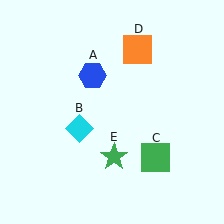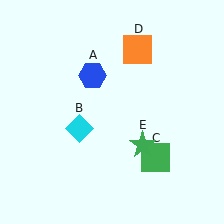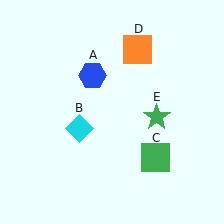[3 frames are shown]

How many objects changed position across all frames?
1 object changed position: green star (object E).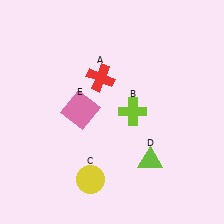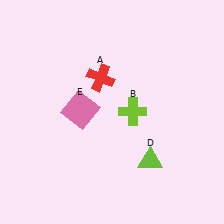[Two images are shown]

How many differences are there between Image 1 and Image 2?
There is 1 difference between the two images.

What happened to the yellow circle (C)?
The yellow circle (C) was removed in Image 2. It was in the bottom-left area of Image 1.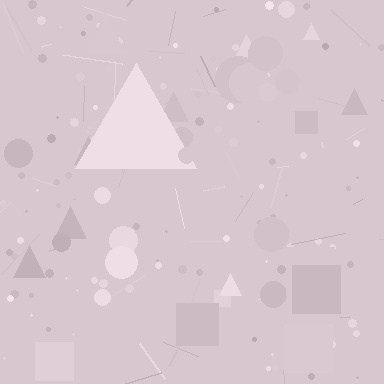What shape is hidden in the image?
A triangle is hidden in the image.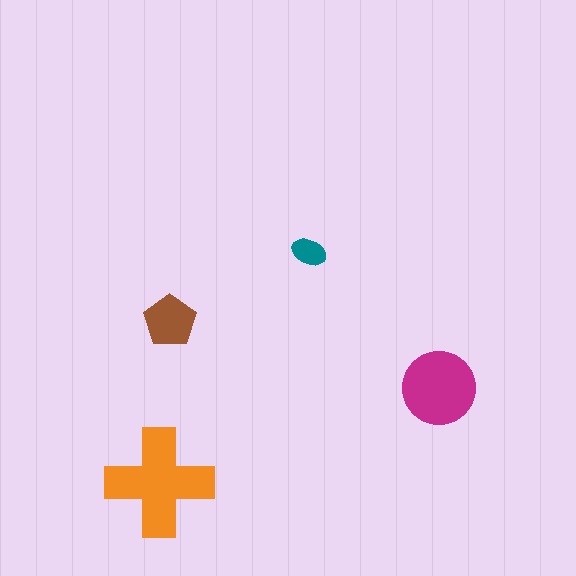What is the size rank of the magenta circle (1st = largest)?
2nd.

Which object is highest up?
The teal ellipse is topmost.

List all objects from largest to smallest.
The orange cross, the magenta circle, the brown pentagon, the teal ellipse.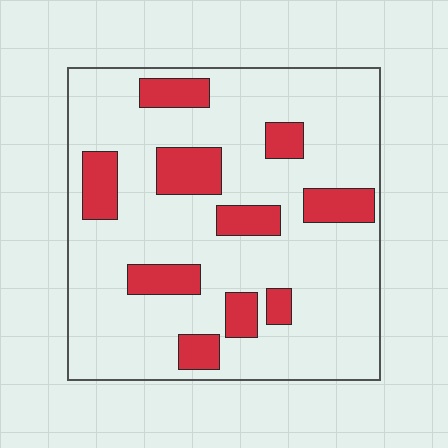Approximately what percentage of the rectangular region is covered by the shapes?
Approximately 20%.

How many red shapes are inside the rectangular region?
10.